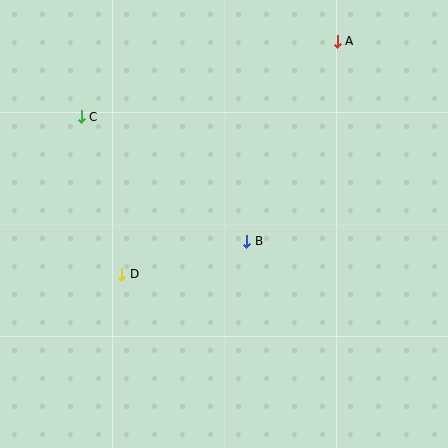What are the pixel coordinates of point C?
Point C is at (81, 117).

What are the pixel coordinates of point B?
Point B is at (247, 241).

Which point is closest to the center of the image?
Point B at (247, 241) is closest to the center.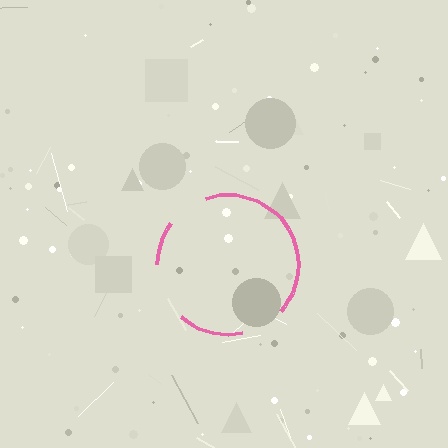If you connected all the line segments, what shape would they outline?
They would outline a circle.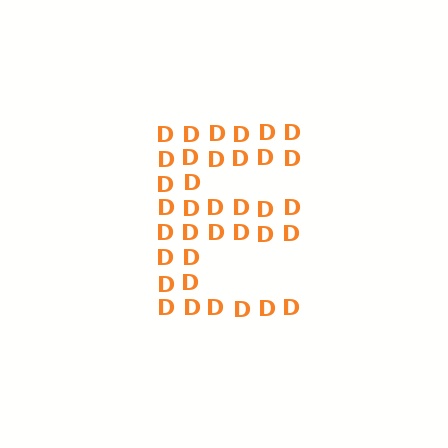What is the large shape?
The large shape is the letter E.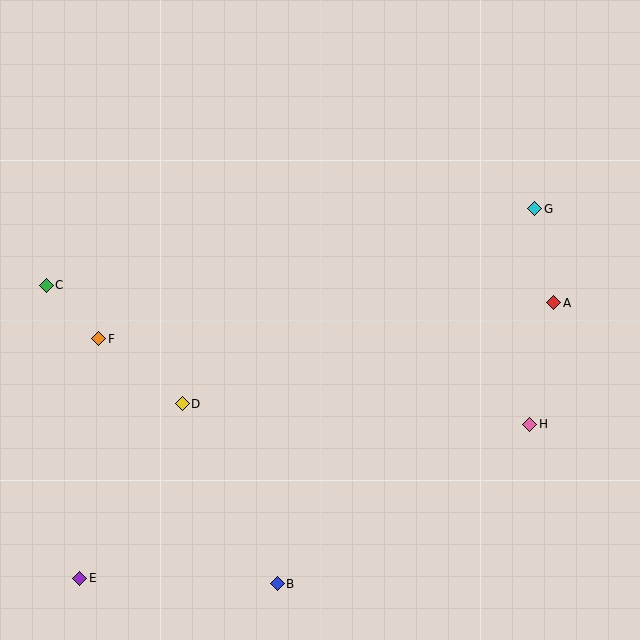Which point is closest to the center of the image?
Point D at (182, 404) is closest to the center.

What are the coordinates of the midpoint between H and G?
The midpoint between H and G is at (532, 317).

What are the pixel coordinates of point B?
Point B is at (277, 584).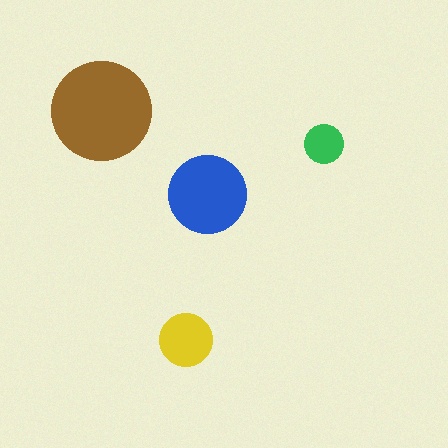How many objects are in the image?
There are 4 objects in the image.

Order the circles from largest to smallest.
the brown one, the blue one, the yellow one, the green one.